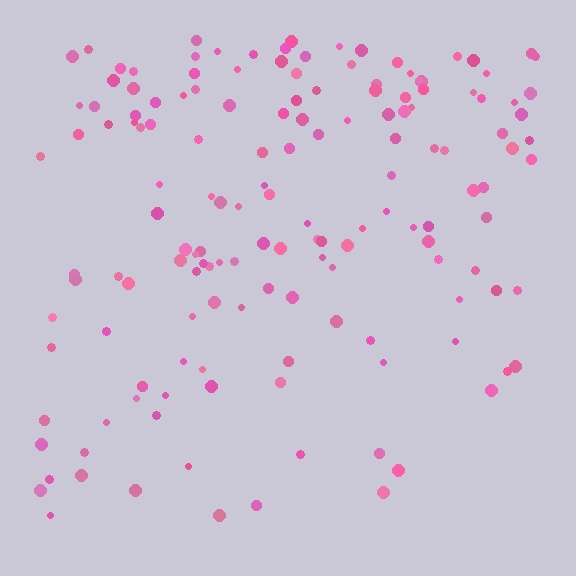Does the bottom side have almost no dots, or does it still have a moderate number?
Still a moderate number, just noticeably fewer than the top.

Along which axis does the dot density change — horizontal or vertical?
Vertical.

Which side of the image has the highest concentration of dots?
The top.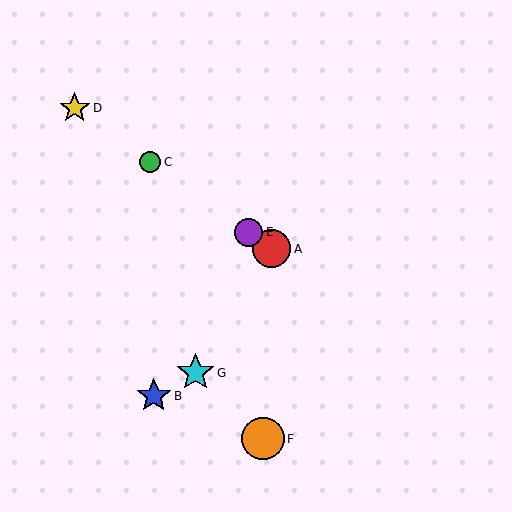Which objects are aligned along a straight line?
Objects A, C, D, E are aligned along a straight line.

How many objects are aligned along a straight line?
4 objects (A, C, D, E) are aligned along a straight line.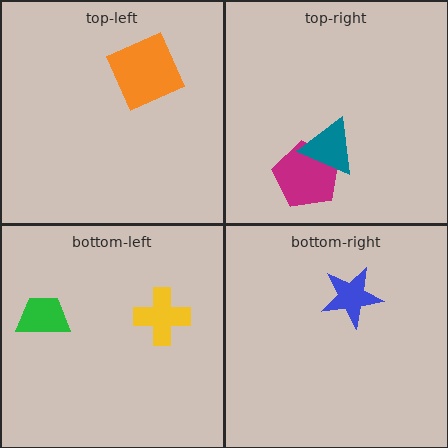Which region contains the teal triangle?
The top-right region.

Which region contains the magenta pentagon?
The top-right region.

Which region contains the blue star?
The bottom-right region.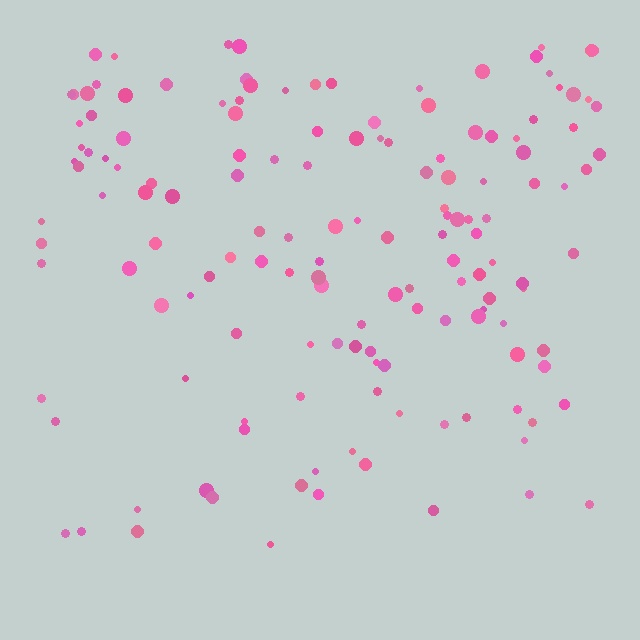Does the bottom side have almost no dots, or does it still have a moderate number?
Still a moderate number, just noticeably fewer than the top.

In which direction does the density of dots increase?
From bottom to top, with the top side densest.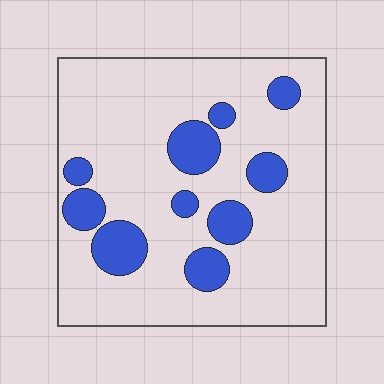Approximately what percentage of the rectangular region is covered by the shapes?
Approximately 20%.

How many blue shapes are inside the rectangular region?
10.